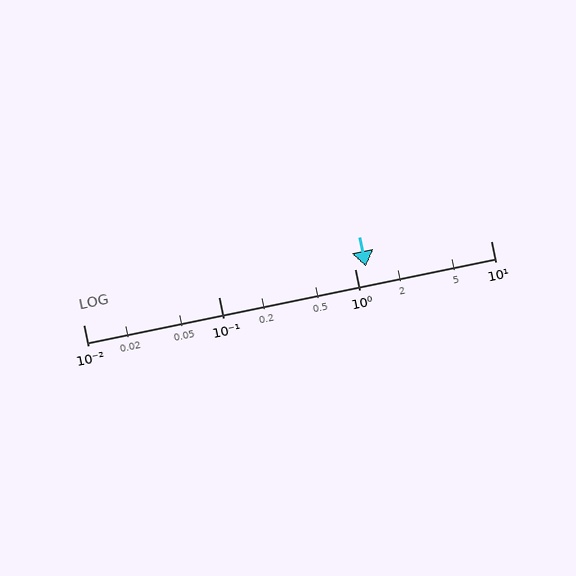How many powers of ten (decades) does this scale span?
The scale spans 3 decades, from 0.01 to 10.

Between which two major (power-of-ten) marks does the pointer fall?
The pointer is between 1 and 10.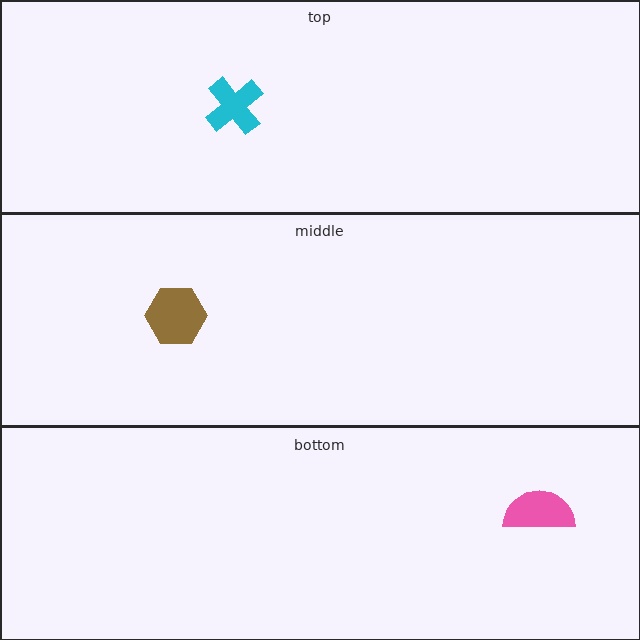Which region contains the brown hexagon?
The middle region.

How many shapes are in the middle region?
1.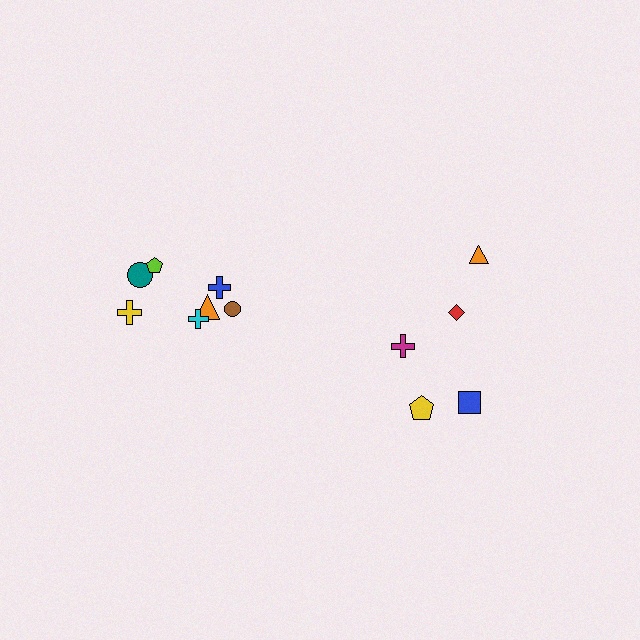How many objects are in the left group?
There are 7 objects.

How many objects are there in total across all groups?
There are 12 objects.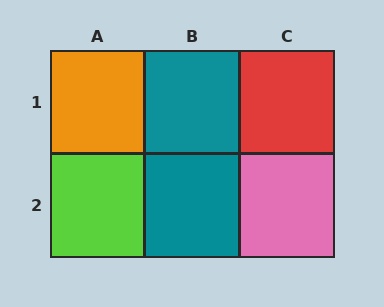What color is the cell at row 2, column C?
Pink.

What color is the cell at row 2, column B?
Teal.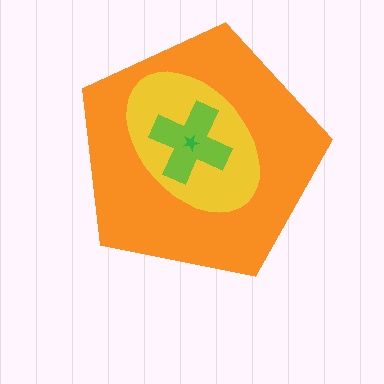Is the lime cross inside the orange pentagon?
Yes.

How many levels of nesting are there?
4.